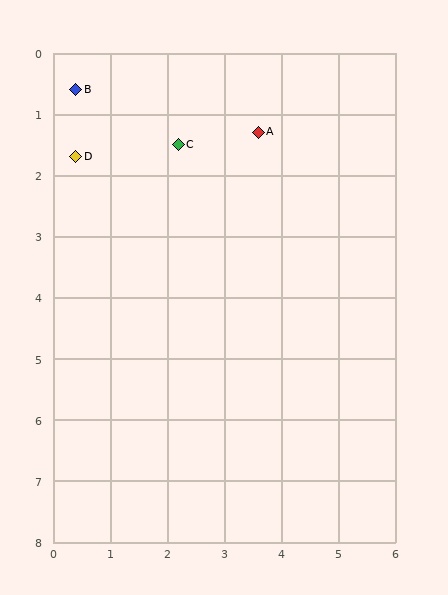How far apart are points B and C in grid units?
Points B and C are about 2.0 grid units apart.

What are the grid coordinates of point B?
Point B is at approximately (0.4, 0.6).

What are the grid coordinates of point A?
Point A is at approximately (3.6, 1.3).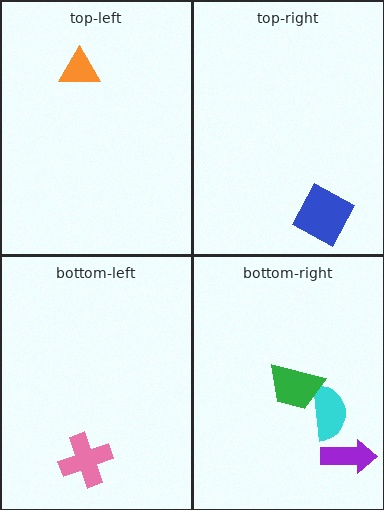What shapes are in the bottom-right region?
The cyan semicircle, the purple arrow, the green trapezoid.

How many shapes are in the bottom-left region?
1.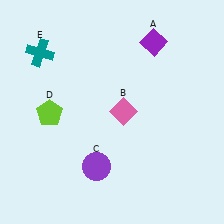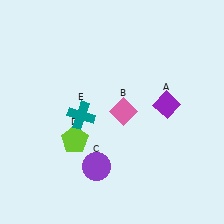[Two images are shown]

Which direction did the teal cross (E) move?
The teal cross (E) moved down.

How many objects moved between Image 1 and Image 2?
3 objects moved between the two images.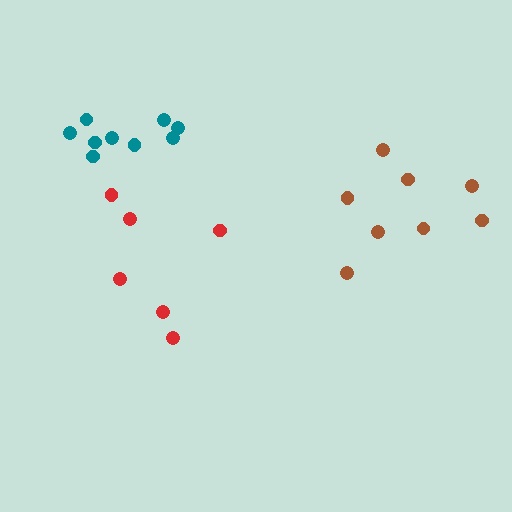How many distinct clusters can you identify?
There are 3 distinct clusters.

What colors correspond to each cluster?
The clusters are colored: brown, red, teal.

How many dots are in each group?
Group 1: 8 dots, Group 2: 6 dots, Group 3: 9 dots (23 total).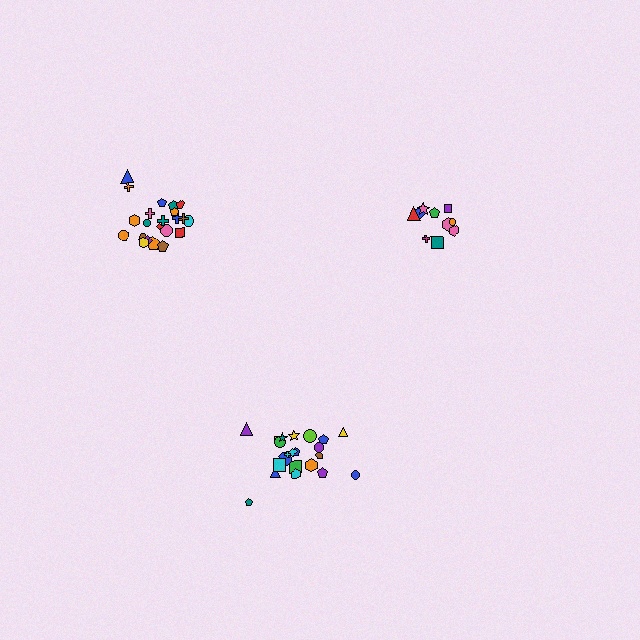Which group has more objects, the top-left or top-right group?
The top-left group.